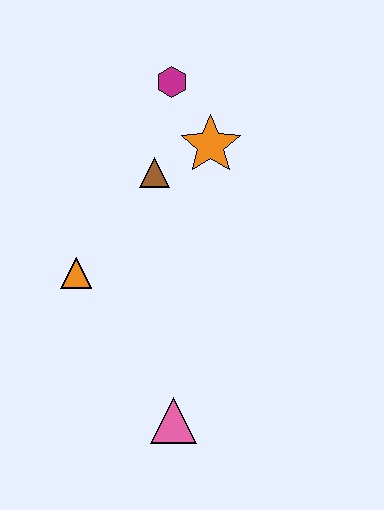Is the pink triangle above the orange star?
No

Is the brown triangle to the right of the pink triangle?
No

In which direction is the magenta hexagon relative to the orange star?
The magenta hexagon is above the orange star.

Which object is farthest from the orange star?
The pink triangle is farthest from the orange star.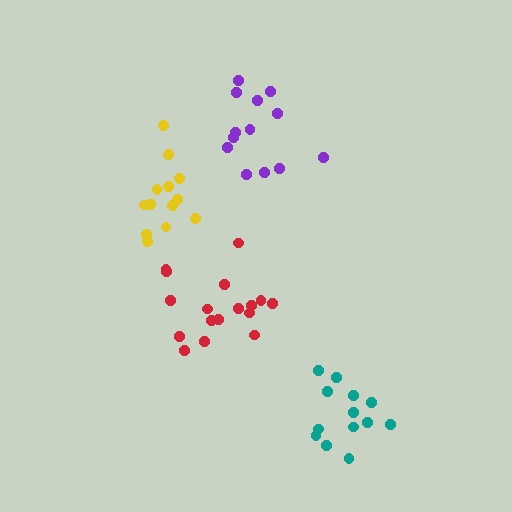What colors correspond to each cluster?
The clusters are colored: teal, yellow, purple, red.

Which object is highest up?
The purple cluster is topmost.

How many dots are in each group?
Group 1: 13 dots, Group 2: 13 dots, Group 3: 13 dots, Group 4: 17 dots (56 total).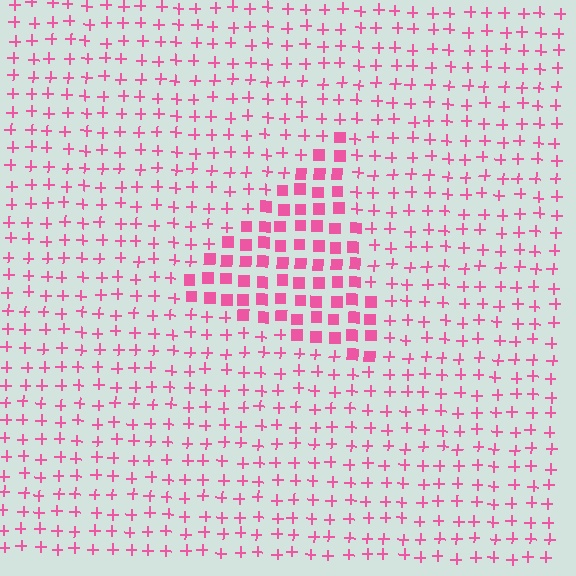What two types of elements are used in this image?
The image uses squares inside the triangle region and plus signs outside it.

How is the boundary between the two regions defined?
The boundary is defined by a change in element shape: squares inside vs. plus signs outside. All elements share the same color and spacing.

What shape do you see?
I see a triangle.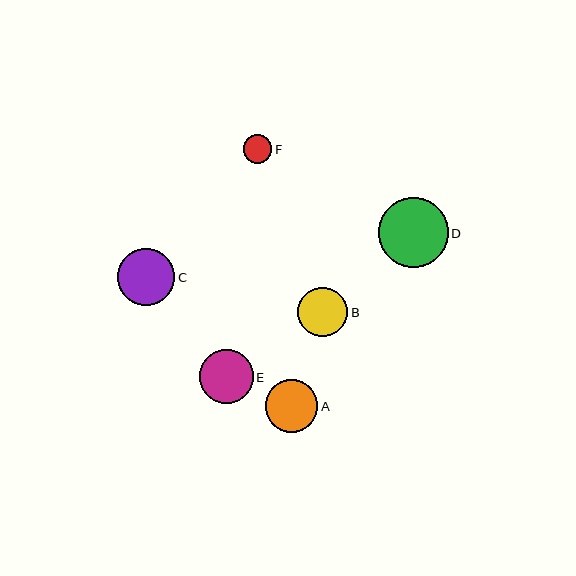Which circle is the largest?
Circle D is the largest with a size of approximately 69 pixels.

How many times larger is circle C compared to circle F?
Circle C is approximately 2.0 times the size of circle F.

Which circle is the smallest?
Circle F is the smallest with a size of approximately 29 pixels.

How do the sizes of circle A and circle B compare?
Circle A and circle B are approximately the same size.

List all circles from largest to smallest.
From largest to smallest: D, C, E, A, B, F.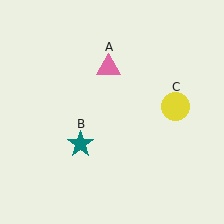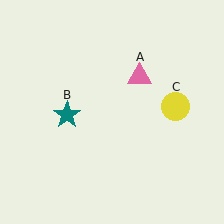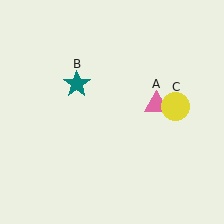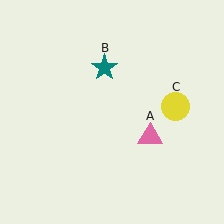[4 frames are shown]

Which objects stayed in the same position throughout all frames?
Yellow circle (object C) remained stationary.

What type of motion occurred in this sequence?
The pink triangle (object A), teal star (object B) rotated clockwise around the center of the scene.